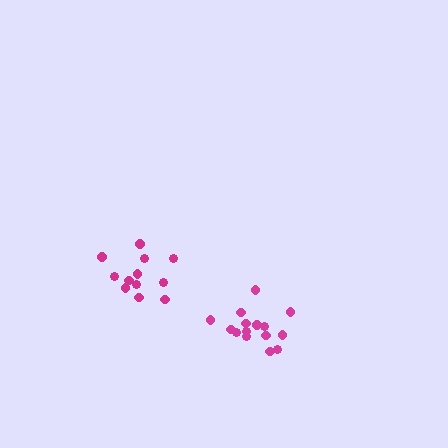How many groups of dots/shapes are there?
There are 2 groups.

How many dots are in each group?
Group 1: 15 dots, Group 2: 12 dots (27 total).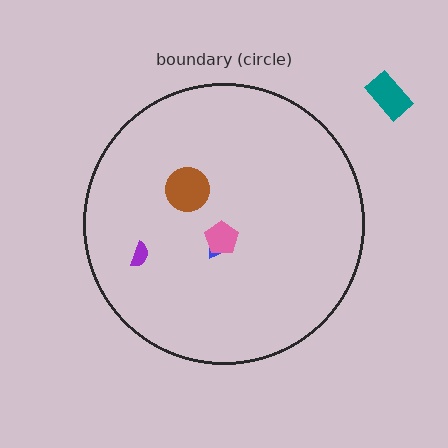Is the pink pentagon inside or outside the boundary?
Inside.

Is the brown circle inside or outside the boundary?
Inside.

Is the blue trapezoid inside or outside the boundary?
Inside.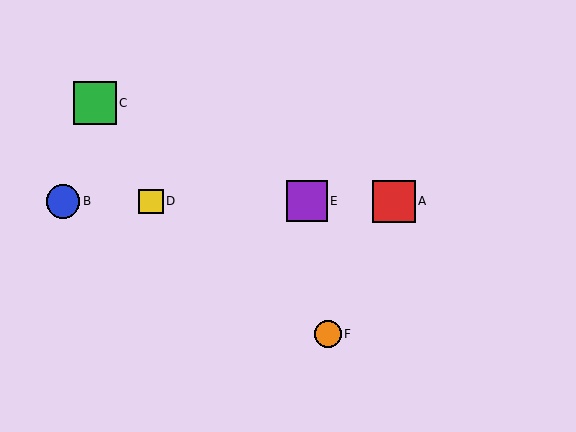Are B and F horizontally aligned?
No, B is at y≈201 and F is at y≈334.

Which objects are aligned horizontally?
Objects A, B, D, E are aligned horizontally.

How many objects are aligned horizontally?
4 objects (A, B, D, E) are aligned horizontally.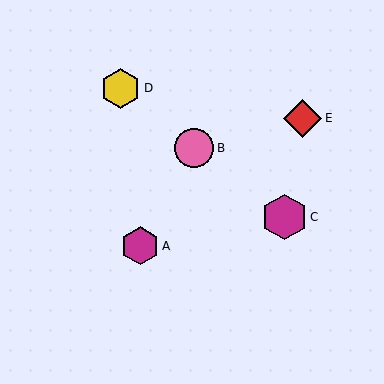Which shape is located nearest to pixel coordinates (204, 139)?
The pink circle (labeled B) at (194, 148) is nearest to that location.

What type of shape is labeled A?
Shape A is a magenta hexagon.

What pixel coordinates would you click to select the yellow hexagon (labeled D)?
Click at (121, 88) to select the yellow hexagon D.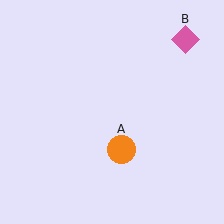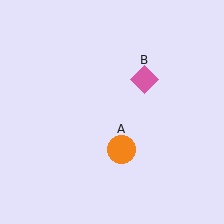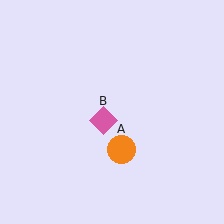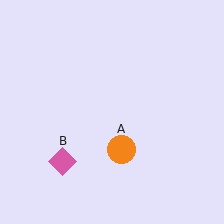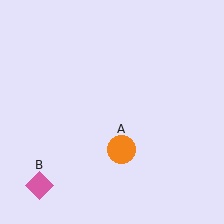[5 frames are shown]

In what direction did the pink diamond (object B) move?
The pink diamond (object B) moved down and to the left.